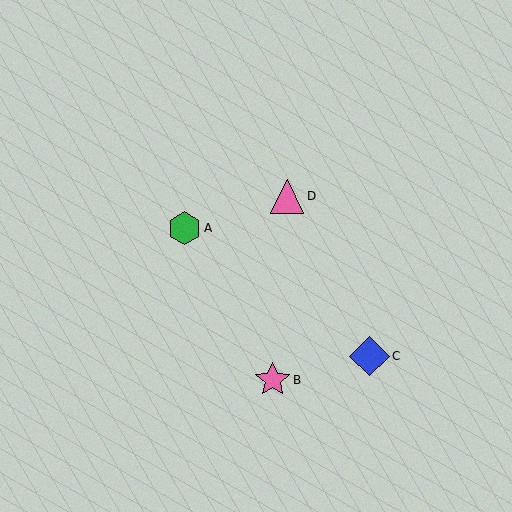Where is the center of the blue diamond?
The center of the blue diamond is at (369, 356).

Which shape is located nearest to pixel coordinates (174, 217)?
The green hexagon (labeled A) at (185, 228) is nearest to that location.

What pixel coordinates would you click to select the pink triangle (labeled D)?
Click at (287, 196) to select the pink triangle D.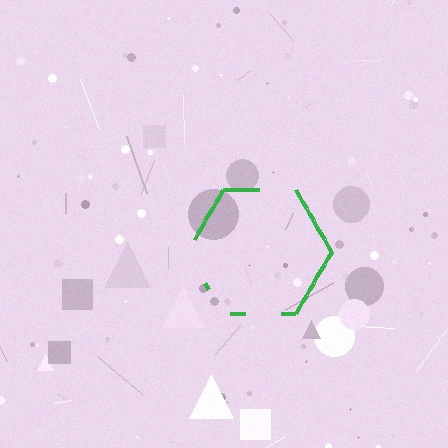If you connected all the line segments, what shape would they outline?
They would outline a hexagon.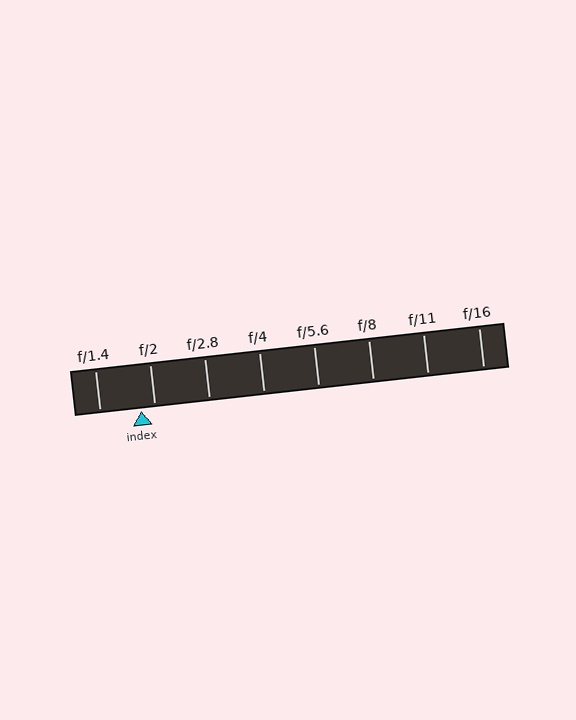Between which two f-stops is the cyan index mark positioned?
The index mark is between f/1.4 and f/2.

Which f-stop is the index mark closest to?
The index mark is closest to f/2.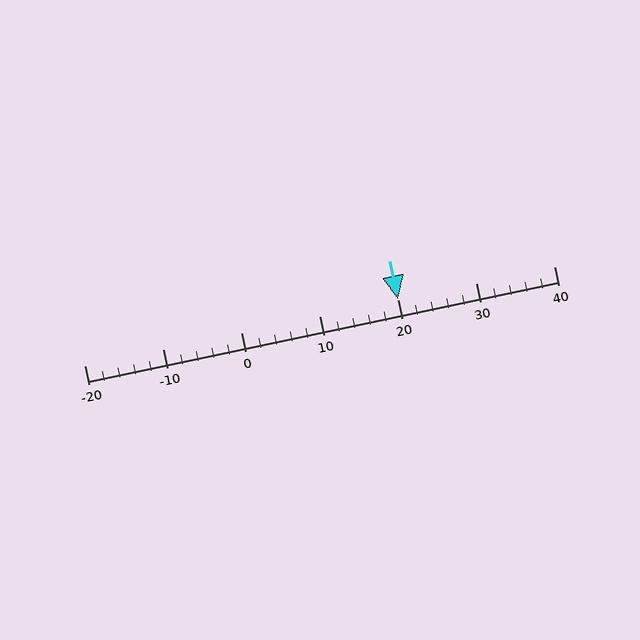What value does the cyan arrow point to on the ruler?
The cyan arrow points to approximately 20.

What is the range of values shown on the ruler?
The ruler shows values from -20 to 40.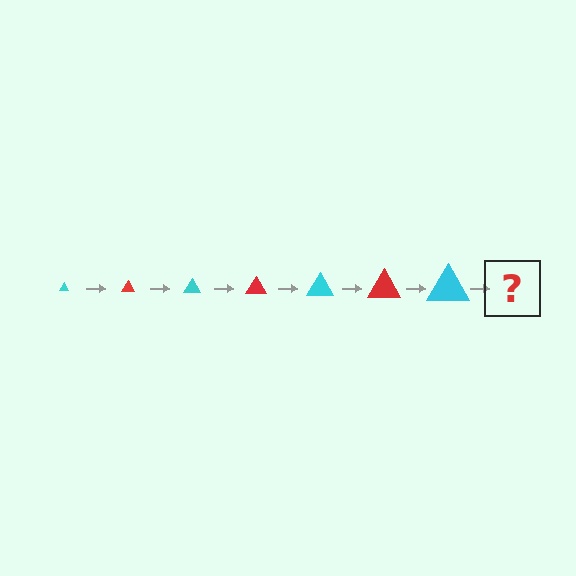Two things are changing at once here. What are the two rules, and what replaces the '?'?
The two rules are that the triangle grows larger each step and the color cycles through cyan and red. The '?' should be a red triangle, larger than the previous one.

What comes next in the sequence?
The next element should be a red triangle, larger than the previous one.